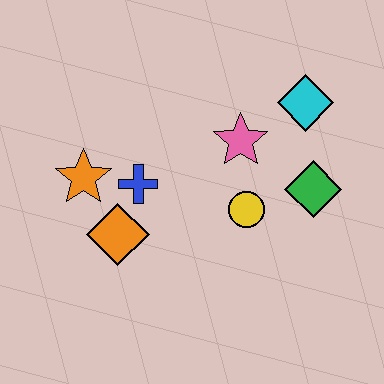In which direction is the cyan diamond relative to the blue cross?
The cyan diamond is to the right of the blue cross.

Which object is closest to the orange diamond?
The blue cross is closest to the orange diamond.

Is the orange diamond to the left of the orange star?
No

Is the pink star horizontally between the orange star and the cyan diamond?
Yes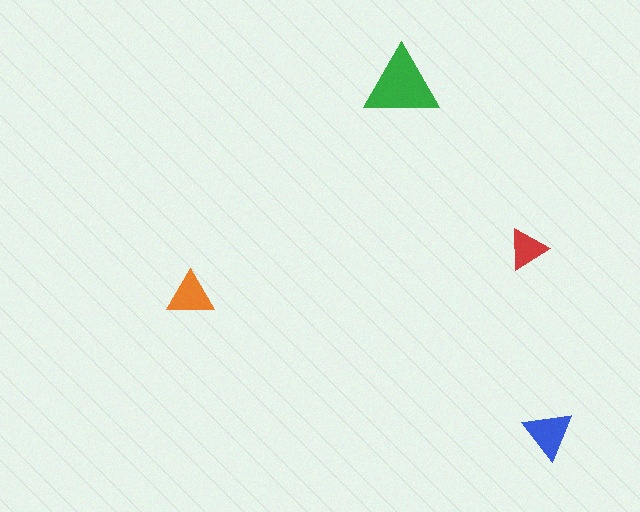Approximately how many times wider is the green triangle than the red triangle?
About 2 times wider.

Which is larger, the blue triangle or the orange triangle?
The blue one.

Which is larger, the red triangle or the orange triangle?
The orange one.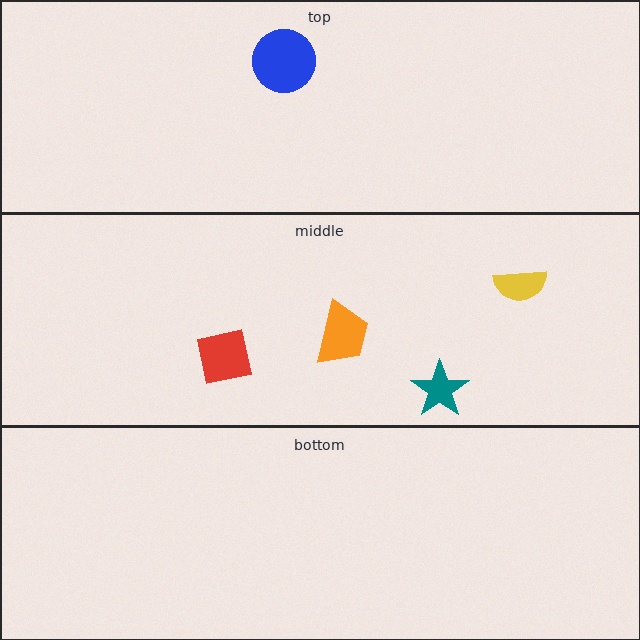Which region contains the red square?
The middle region.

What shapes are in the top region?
The blue circle.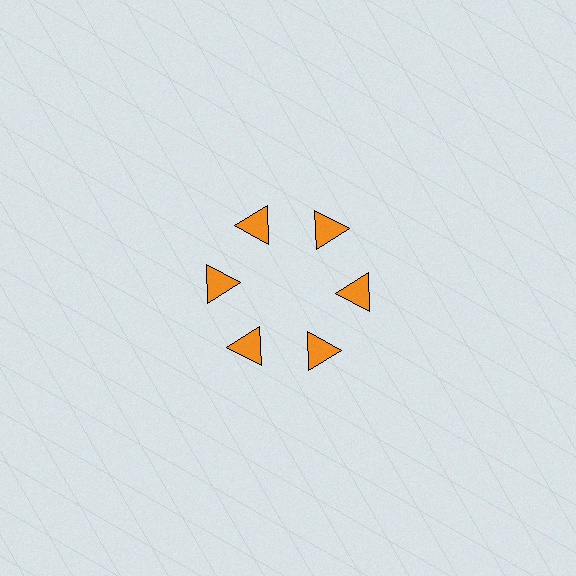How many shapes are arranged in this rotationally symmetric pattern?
There are 6 shapes, arranged in 6 groups of 1.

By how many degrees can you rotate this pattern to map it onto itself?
The pattern maps onto itself every 60 degrees of rotation.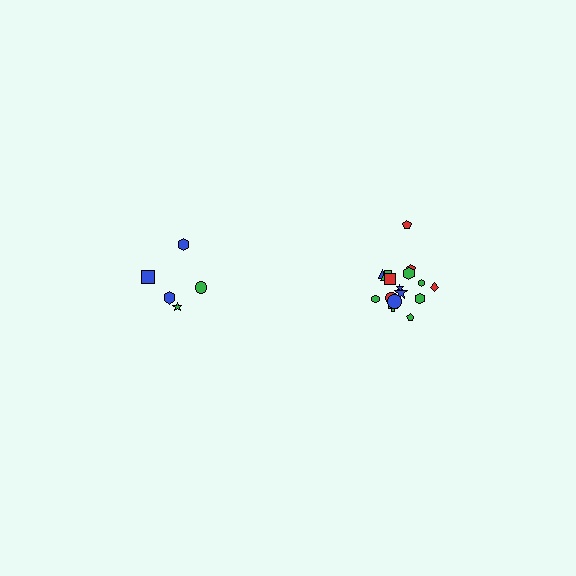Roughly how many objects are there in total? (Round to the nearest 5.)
Roughly 25 objects in total.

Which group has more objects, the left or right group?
The right group.